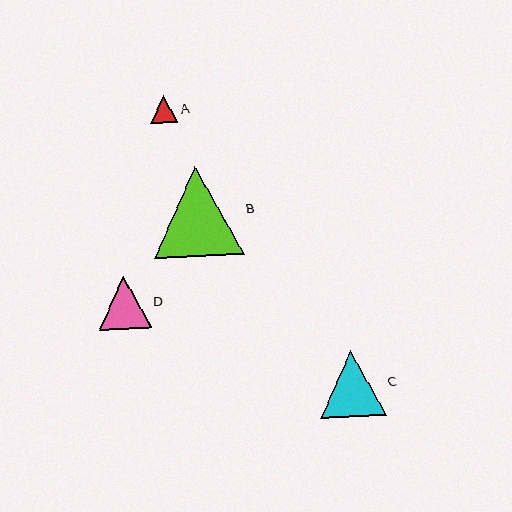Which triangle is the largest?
Triangle B is the largest with a size of approximately 90 pixels.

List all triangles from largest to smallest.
From largest to smallest: B, C, D, A.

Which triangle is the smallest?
Triangle A is the smallest with a size of approximately 27 pixels.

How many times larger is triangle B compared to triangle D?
Triangle B is approximately 1.7 times the size of triangle D.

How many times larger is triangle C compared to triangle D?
Triangle C is approximately 1.3 times the size of triangle D.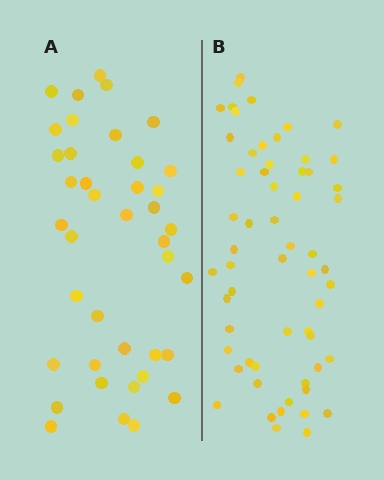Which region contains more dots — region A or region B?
Region B (the right region) has more dots.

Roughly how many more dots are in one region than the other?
Region B has approximately 20 more dots than region A.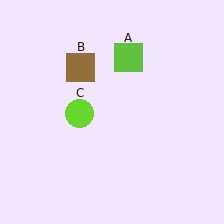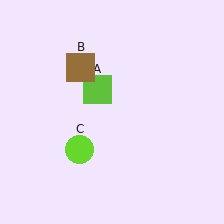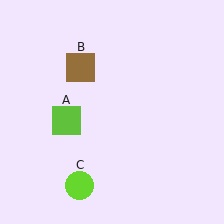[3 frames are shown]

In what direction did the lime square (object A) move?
The lime square (object A) moved down and to the left.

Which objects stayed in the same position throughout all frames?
Brown square (object B) remained stationary.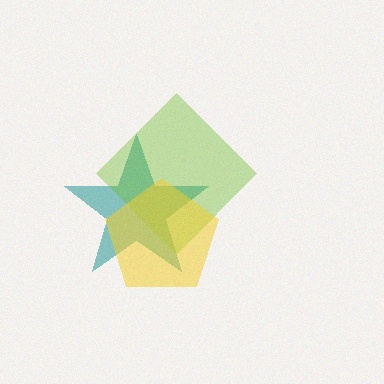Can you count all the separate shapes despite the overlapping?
Yes, there are 3 separate shapes.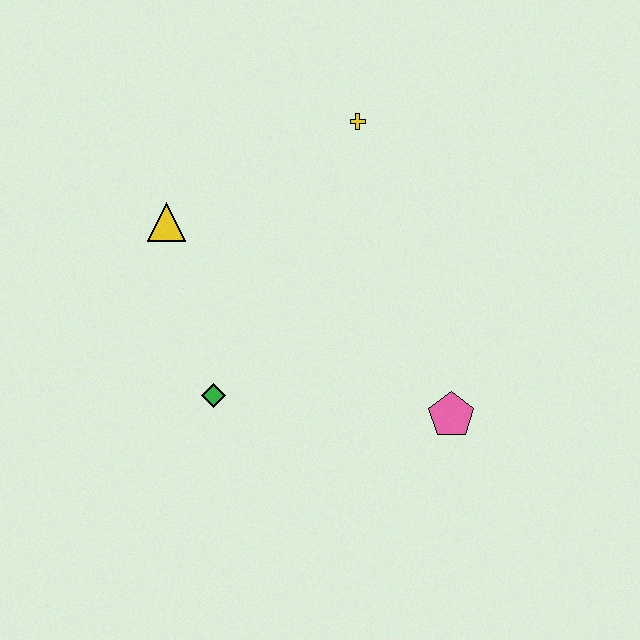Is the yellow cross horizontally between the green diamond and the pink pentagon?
Yes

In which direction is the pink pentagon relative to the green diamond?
The pink pentagon is to the right of the green diamond.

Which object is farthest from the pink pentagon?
The yellow triangle is farthest from the pink pentagon.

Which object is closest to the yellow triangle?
The green diamond is closest to the yellow triangle.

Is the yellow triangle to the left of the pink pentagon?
Yes